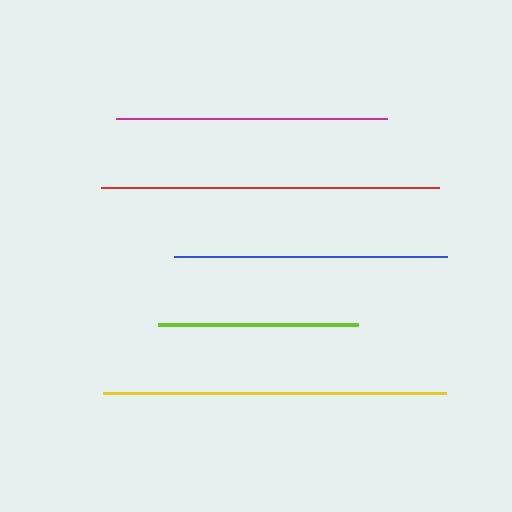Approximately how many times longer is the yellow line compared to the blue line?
The yellow line is approximately 1.3 times the length of the blue line.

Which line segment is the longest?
The yellow line is the longest at approximately 343 pixels.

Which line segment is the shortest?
The lime line is the shortest at approximately 199 pixels.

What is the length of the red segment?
The red segment is approximately 339 pixels long.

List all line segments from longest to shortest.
From longest to shortest: yellow, red, blue, magenta, lime.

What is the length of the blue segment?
The blue segment is approximately 273 pixels long.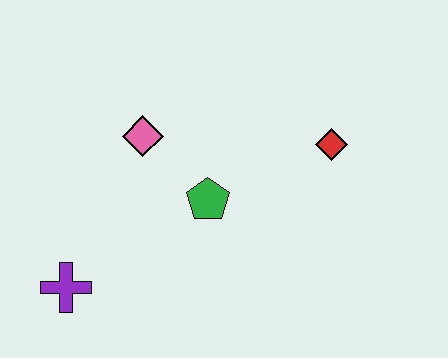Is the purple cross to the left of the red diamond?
Yes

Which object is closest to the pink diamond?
The green pentagon is closest to the pink diamond.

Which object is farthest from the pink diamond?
The red diamond is farthest from the pink diamond.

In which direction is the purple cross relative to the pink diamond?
The purple cross is below the pink diamond.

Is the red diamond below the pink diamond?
Yes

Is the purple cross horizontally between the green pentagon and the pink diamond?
No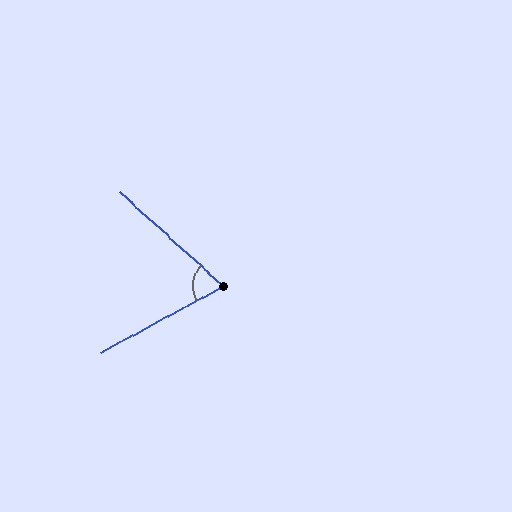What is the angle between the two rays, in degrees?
Approximately 71 degrees.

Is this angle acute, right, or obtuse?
It is acute.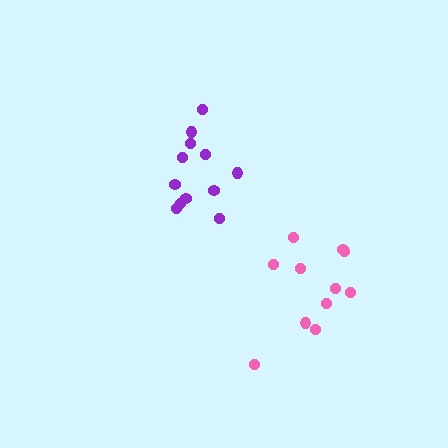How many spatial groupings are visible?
There are 2 spatial groupings.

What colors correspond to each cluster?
The clusters are colored: purple, pink.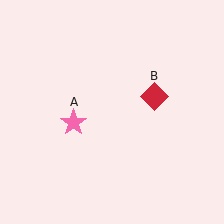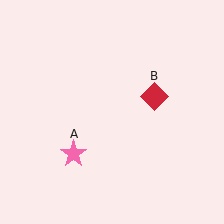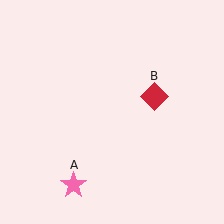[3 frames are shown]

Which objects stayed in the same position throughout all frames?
Red diamond (object B) remained stationary.